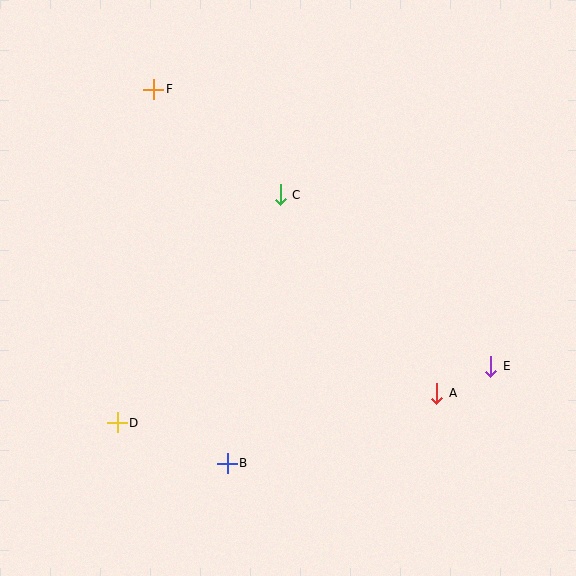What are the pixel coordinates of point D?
Point D is at (117, 423).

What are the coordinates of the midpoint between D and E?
The midpoint between D and E is at (304, 394).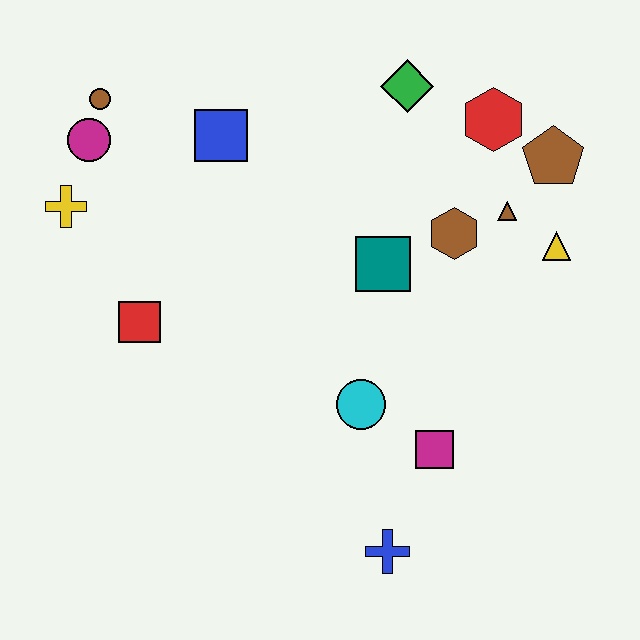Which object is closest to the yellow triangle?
The brown triangle is closest to the yellow triangle.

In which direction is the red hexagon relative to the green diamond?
The red hexagon is to the right of the green diamond.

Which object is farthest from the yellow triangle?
The yellow cross is farthest from the yellow triangle.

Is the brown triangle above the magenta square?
Yes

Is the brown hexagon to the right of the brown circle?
Yes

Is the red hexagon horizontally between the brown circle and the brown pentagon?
Yes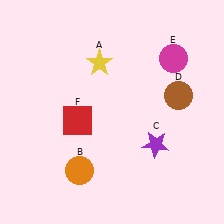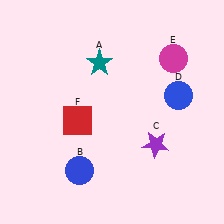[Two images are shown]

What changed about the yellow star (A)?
In Image 1, A is yellow. In Image 2, it changed to teal.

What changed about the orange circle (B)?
In Image 1, B is orange. In Image 2, it changed to blue.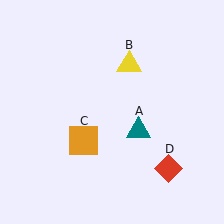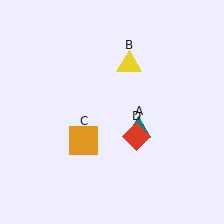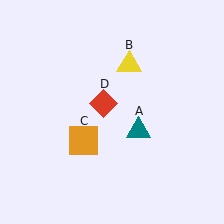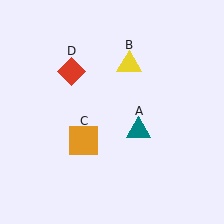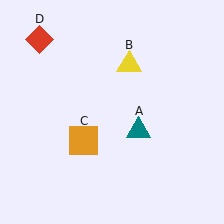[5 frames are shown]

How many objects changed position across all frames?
1 object changed position: red diamond (object D).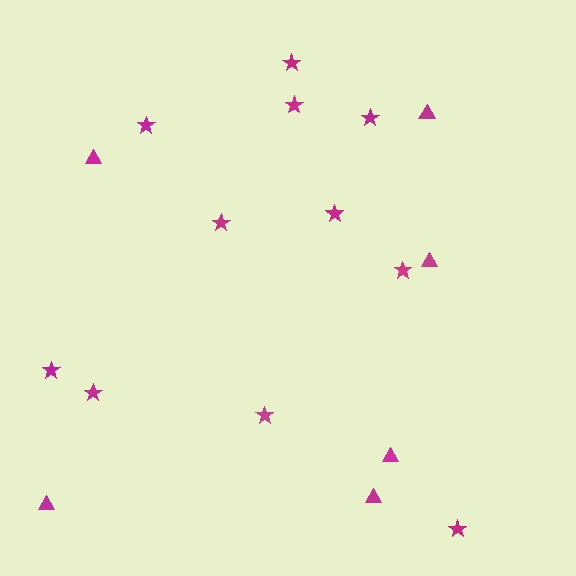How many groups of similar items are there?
There are 2 groups: one group of triangles (6) and one group of stars (11).